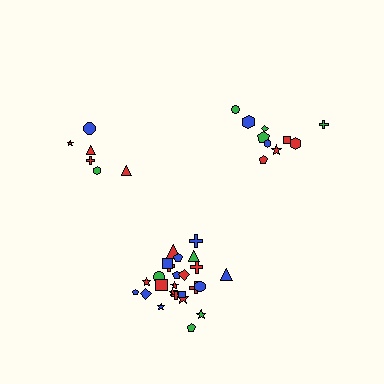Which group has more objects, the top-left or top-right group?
The top-right group.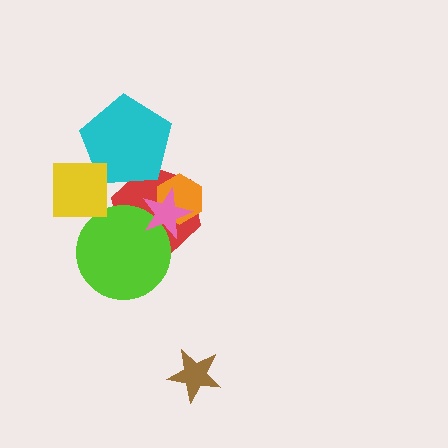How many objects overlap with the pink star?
3 objects overlap with the pink star.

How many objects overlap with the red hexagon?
4 objects overlap with the red hexagon.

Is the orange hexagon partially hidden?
Yes, it is partially covered by another shape.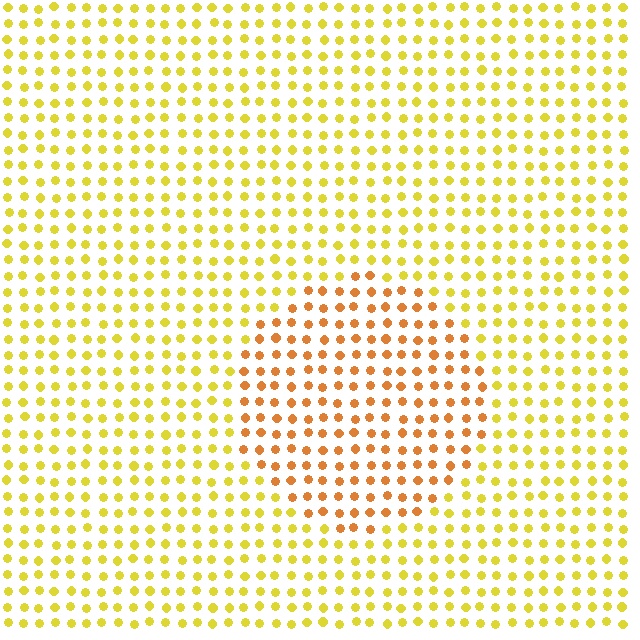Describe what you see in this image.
The image is filled with small yellow elements in a uniform arrangement. A circle-shaped region is visible where the elements are tinted to a slightly different hue, forming a subtle color boundary.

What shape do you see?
I see a circle.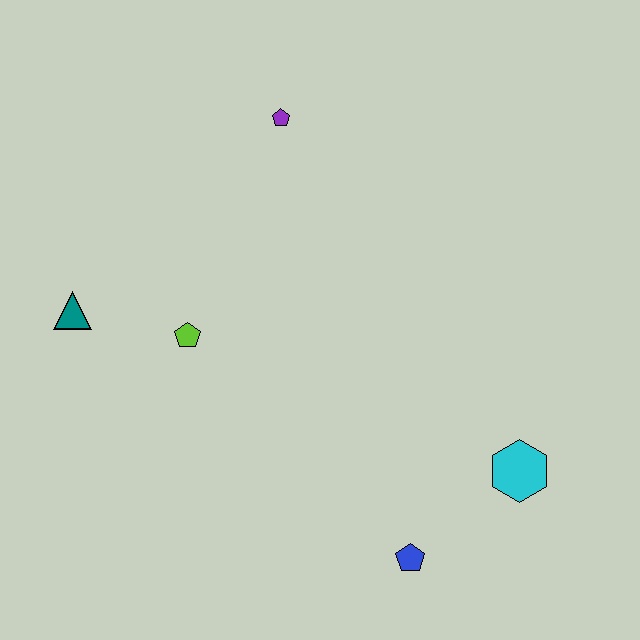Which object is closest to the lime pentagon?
The teal triangle is closest to the lime pentagon.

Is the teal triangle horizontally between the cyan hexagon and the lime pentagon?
No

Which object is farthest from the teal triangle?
The cyan hexagon is farthest from the teal triangle.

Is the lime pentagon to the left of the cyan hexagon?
Yes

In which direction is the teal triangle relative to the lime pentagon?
The teal triangle is to the left of the lime pentagon.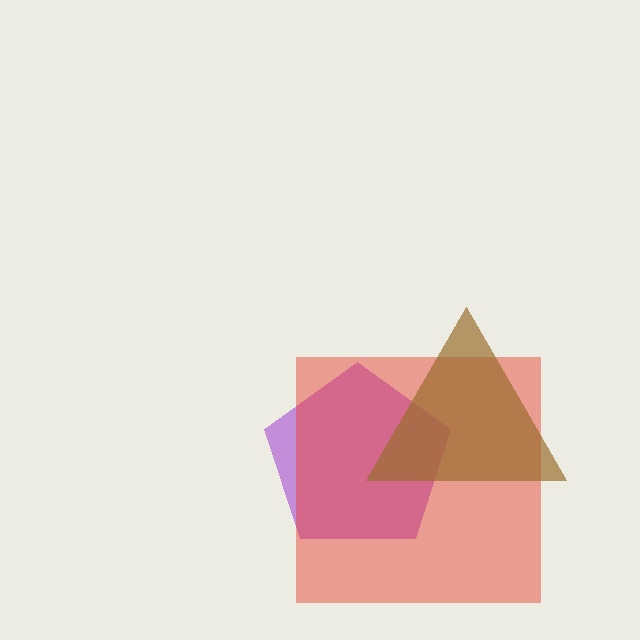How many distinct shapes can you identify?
There are 3 distinct shapes: a purple pentagon, a red square, a brown triangle.